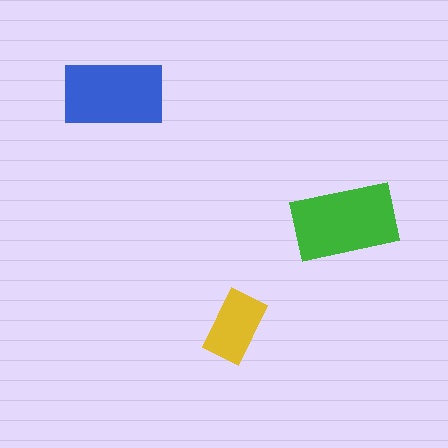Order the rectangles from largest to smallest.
the green one, the blue one, the yellow one.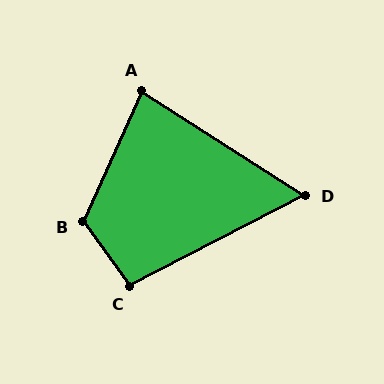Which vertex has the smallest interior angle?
D, at approximately 60 degrees.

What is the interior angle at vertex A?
Approximately 81 degrees (acute).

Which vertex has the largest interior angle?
B, at approximately 120 degrees.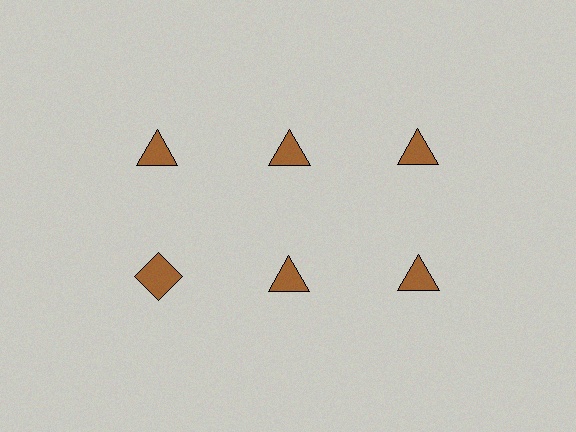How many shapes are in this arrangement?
There are 6 shapes arranged in a grid pattern.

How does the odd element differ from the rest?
It has a different shape: diamond instead of triangle.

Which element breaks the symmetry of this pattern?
The brown diamond in the second row, leftmost column breaks the symmetry. All other shapes are brown triangles.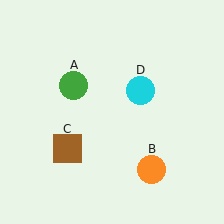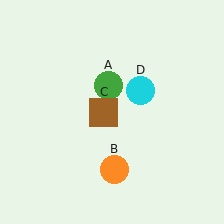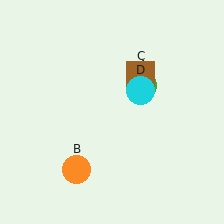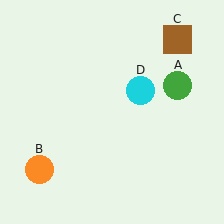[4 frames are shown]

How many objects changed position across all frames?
3 objects changed position: green circle (object A), orange circle (object B), brown square (object C).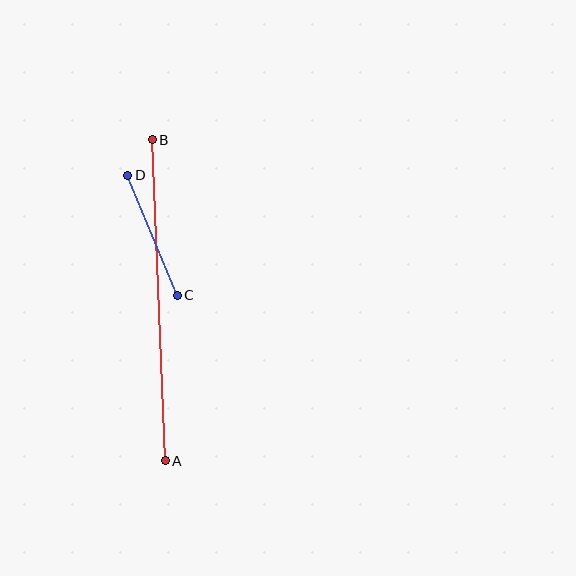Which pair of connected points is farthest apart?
Points A and B are farthest apart.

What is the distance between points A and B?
The distance is approximately 321 pixels.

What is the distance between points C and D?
The distance is approximately 130 pixels.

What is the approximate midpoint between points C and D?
The midpoint is at approximately (153, 235) pixels.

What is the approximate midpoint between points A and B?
The midpoint is at approximately (159, 300) pixels.